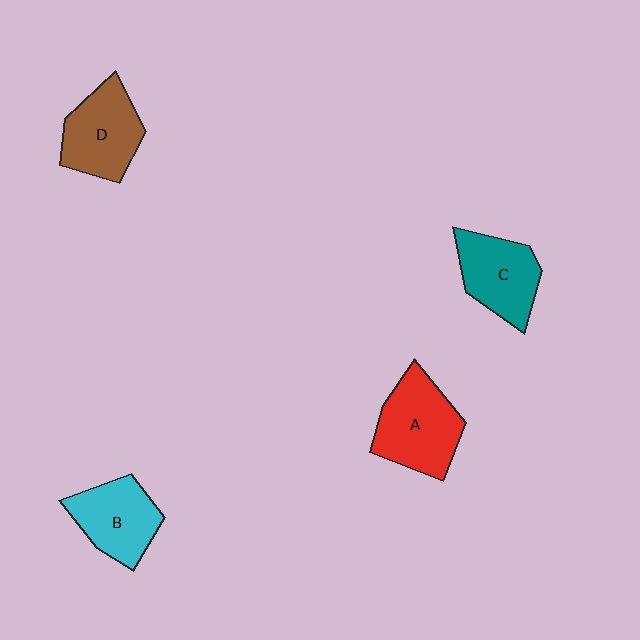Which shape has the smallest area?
Shape B (cyan).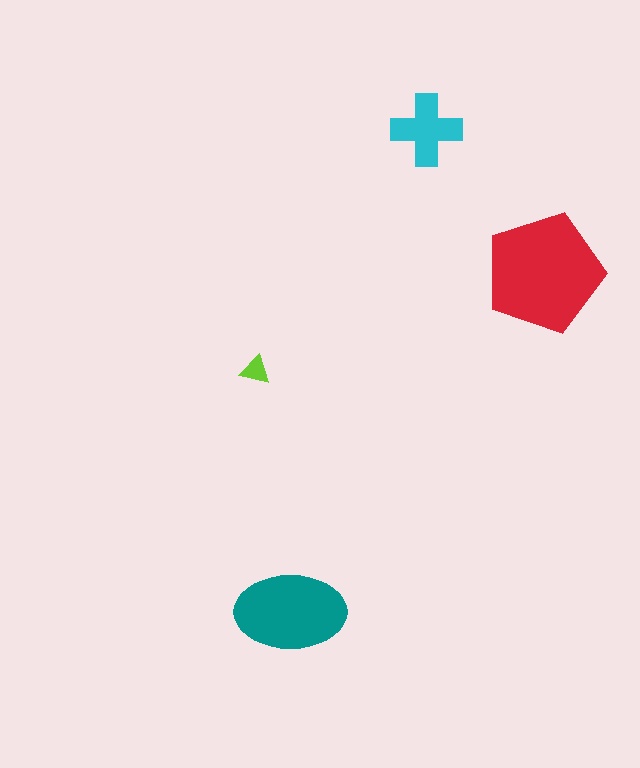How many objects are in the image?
There are 4 objects in the image.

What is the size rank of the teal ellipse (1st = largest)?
2nd.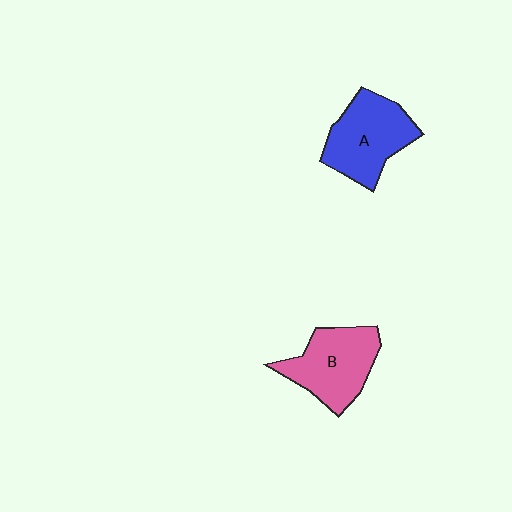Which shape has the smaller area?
Shape B (pink).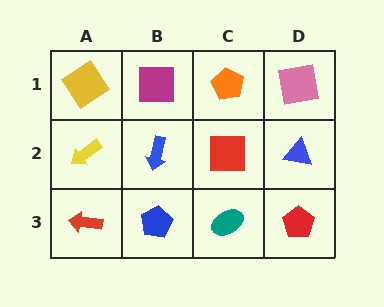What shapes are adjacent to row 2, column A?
A yellow diamond (row 1, column A), a red arrow (row 3, column A), a blue arrow (row 2, column B).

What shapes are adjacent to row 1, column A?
A yellow arrow (row 2, column A), a magenta square (row 1, column B).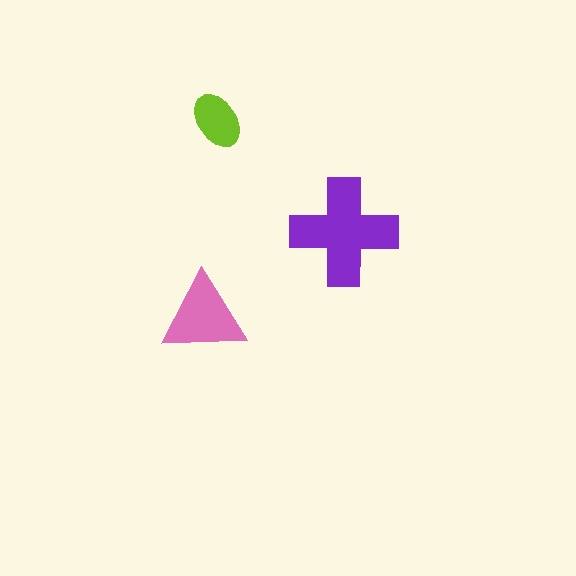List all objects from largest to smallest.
The purple cross, the pink triangle, the lime ellipse.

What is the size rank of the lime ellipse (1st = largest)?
3rd.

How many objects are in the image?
There are 3 objects in the image.